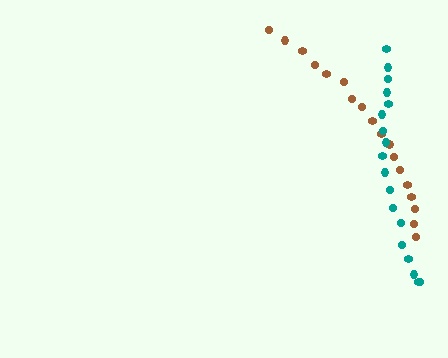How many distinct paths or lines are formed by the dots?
There are 2 distinct paths.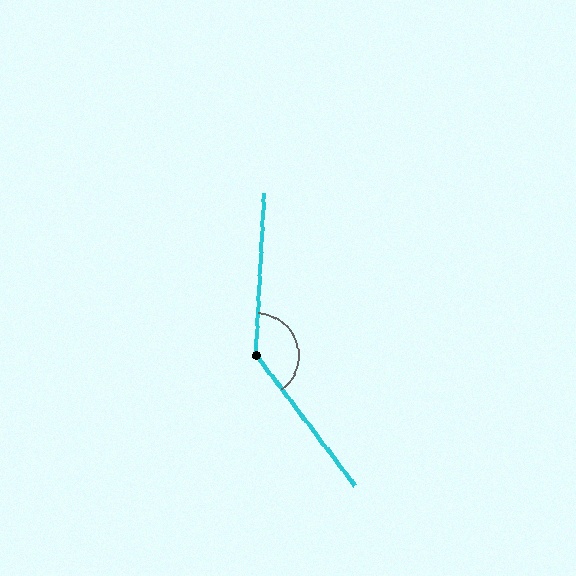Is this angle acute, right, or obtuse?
It is obtuse.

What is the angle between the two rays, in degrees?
Approximately 140 degrees.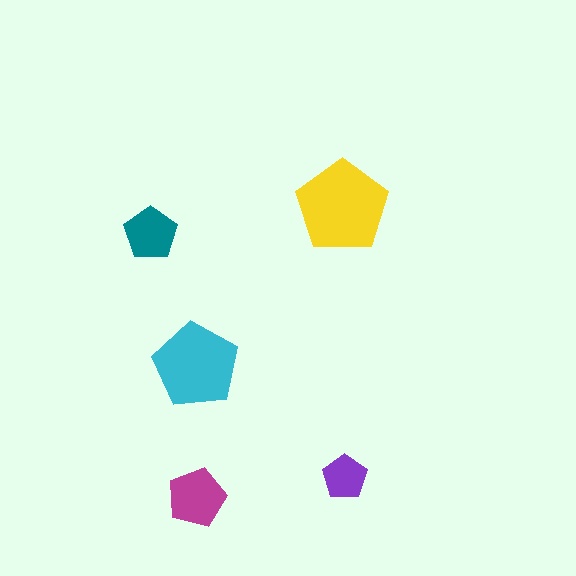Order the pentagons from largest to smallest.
the yellow one, the cyan one, the magenta one, the teal one, the purple one.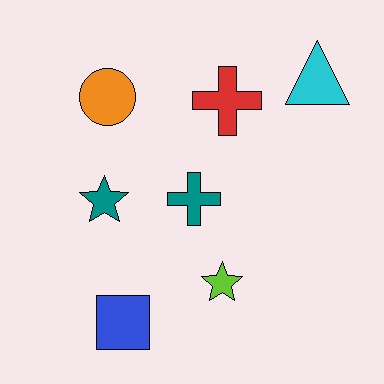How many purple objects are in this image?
There are no purple objects.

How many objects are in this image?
There are 7 objects.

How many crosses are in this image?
There are 2 crosses.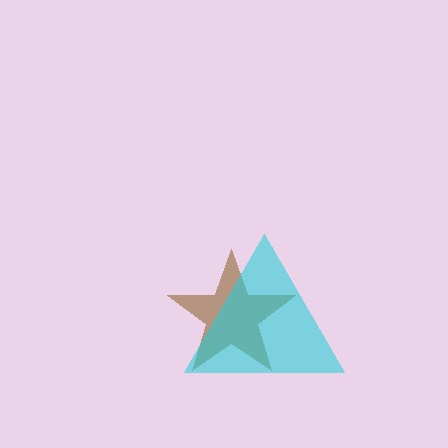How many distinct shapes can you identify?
There are 2 distinct shapes: a brown star, a cyan triangle.